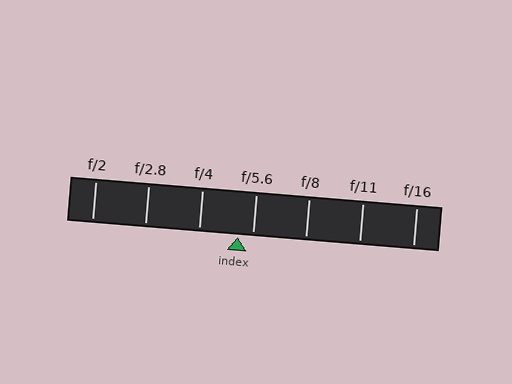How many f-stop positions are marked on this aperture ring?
There are 7 f-stop positions marked.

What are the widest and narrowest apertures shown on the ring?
The widest aperture shown is f/2 and the narrowest is f/16.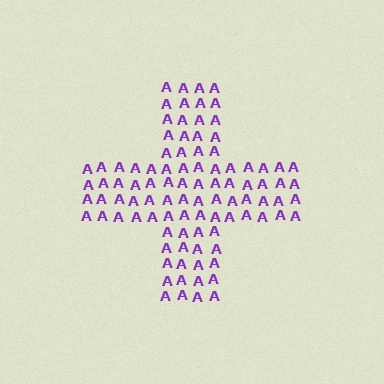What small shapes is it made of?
It is made of small letter A's.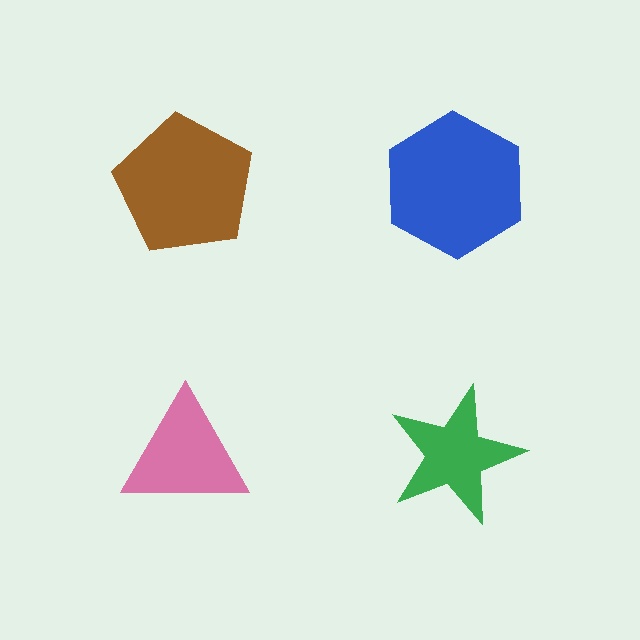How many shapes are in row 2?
2 shapes.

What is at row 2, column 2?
A green star.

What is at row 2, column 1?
A pink triangle.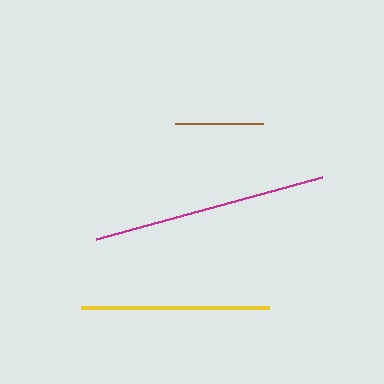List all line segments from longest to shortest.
From longest to shortest: magenta, yellow, brown.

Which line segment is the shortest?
The brown line is the shortest at approximately 88 pixels.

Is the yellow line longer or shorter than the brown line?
The yellow line is longer than the brown line.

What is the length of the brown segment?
The brown segment is approximately 88 pixels long.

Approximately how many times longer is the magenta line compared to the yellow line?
The magenta line is approximately 1.2 times the length of the yellow line.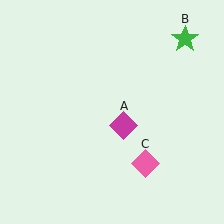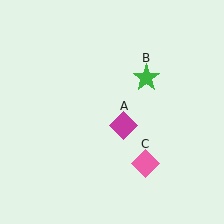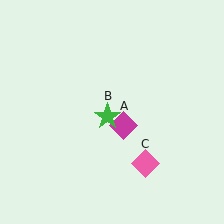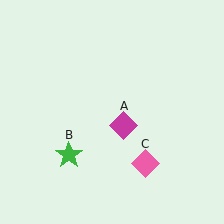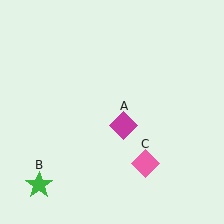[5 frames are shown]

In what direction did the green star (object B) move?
The green star (object B) moved down and to the left.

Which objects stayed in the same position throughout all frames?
Magenta diamond (object A) and pink diamond (object C) remained stationary.